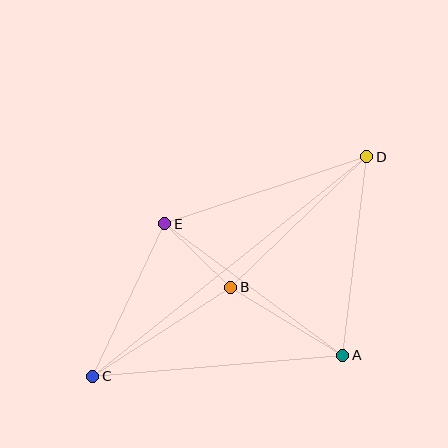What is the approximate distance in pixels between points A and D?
The distance between A and D is approximately 200 pixels.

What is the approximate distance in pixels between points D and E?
The distance between D and E is approximately 213 pixels.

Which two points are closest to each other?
Points B and E are closest to each other.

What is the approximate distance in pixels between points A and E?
The distance between A and E is approximately 221 pixels.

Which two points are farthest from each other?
Points C and D are farthest from each other.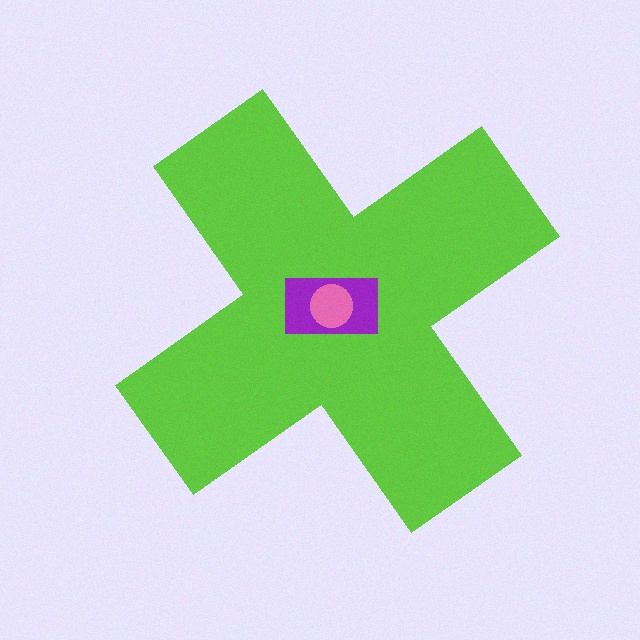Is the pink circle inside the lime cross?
Yes.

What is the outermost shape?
The lime cross.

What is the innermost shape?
The pink circle.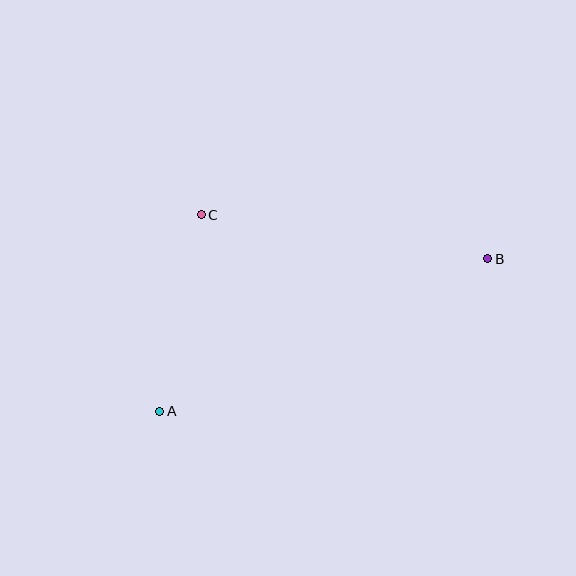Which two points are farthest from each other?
Points A and B are farthest from each other.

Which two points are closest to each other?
Points A and C are closest to each other.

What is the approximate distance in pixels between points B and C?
The distance between B and C is approximately 290 pixels.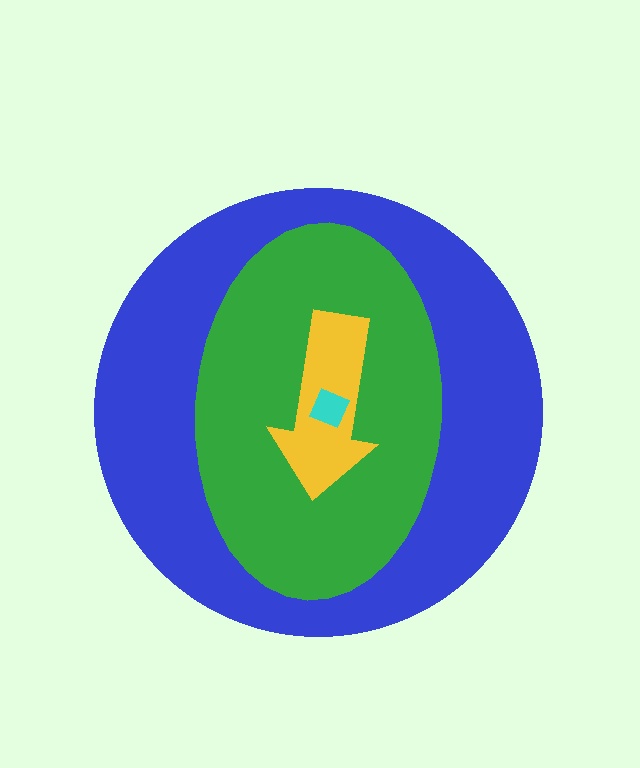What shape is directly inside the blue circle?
The green ellipse.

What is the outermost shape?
The blue circle.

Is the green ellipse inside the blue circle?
Yes.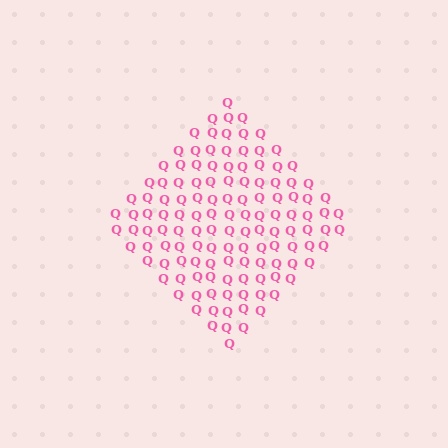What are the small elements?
The small elements are letter Q's.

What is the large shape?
The large shape is a diamond.